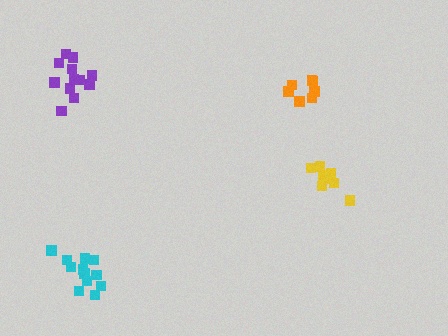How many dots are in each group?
Group 1: 8 dots, Group 2: 8 dots, Group 3: 12 dots, Group 4: 12 dots (40 total).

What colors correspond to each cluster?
The clusters are colored: yellow, orange, cyan, purple.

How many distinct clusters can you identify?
There are 4 distinct clusters.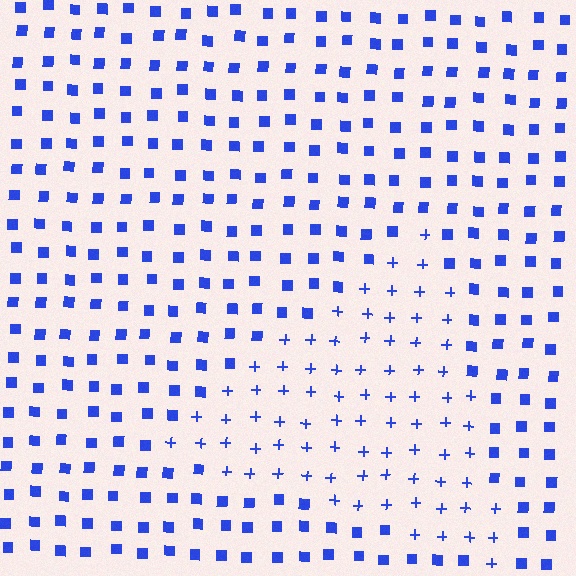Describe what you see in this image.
The image is filled with small blue elements arranged in a uniform grid. A triangle-shaped region contains plus signs, while the surrounding area contains squares. The boundary is defined purely by the change in element shape.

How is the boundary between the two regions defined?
The boundary is defined by a change in element shape: plus signs inside vs. squares outside. All elements share the same color and spacing.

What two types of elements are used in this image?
The image uses plus signs inside the triangle region and squares outside it.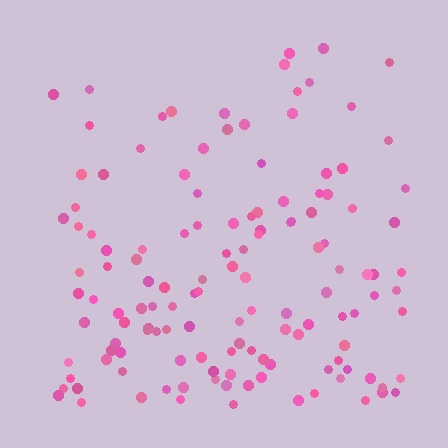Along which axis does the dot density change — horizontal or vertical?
Vertical.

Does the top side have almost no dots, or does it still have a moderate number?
Still a moderate number, just noticeably fewer than the bottom.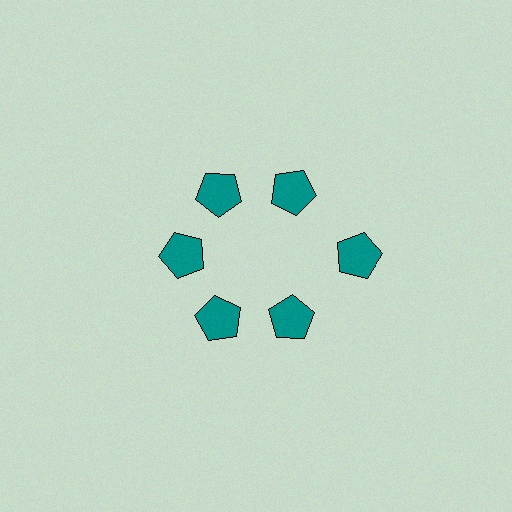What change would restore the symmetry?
The symmetry would be restored by moving it inward, back onto the ring so that all 6 pentagons sit at equal angles and equal distance from the center.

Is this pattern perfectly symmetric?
No. The 6 teal pentagons are arranged in a ring, but one element near the 3 o'clock position is pushed outward from the center, breaking the 6-fold rotational symmetry.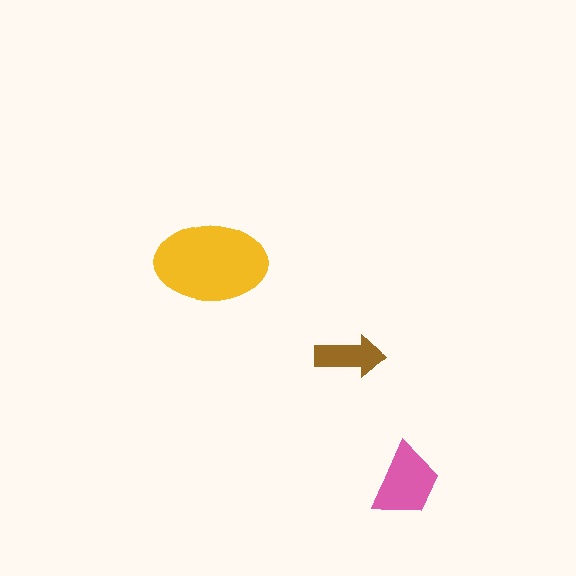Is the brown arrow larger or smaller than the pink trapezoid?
Smaller.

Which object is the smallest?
The brown arrow.